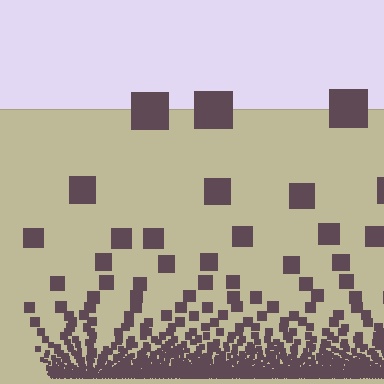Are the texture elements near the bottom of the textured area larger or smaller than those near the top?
Smaller. The gradient is inverted — elements near the bottom are smaller and denser.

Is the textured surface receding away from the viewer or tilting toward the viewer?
The surface appears to tilt toward the viewer. Texture elements get larger and sparser toward the top.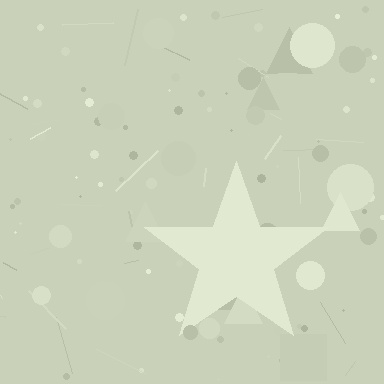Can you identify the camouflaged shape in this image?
The camouflaged shape is a star.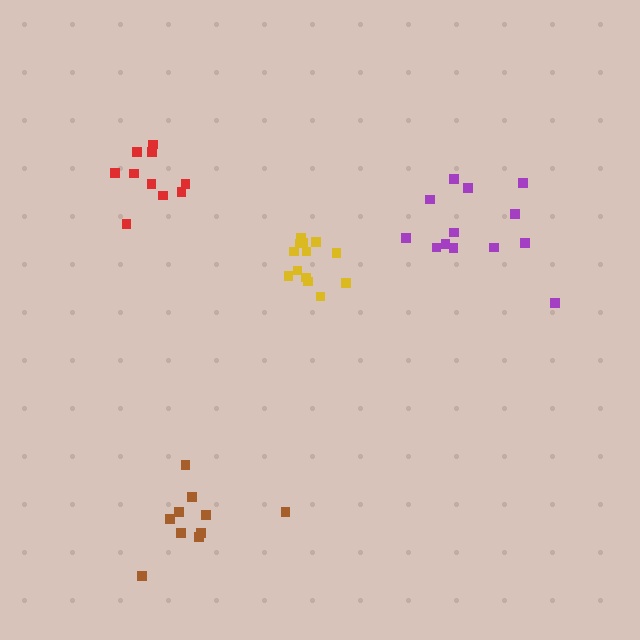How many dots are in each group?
Group 1: 13 dots, Group 2: 10 dots, Group 3: 10 dots, Group 4: 13 dots (46 total).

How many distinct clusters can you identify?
There are 4 distinct clusters.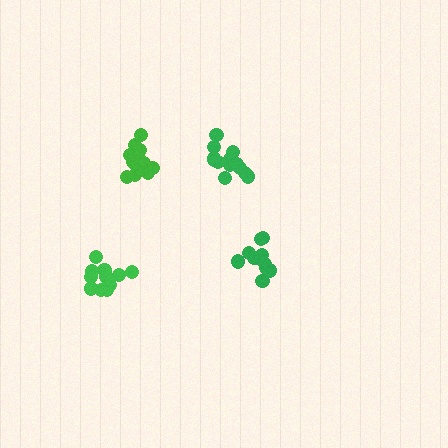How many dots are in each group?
Group 1: 13 dots, Group 2: 11 dots, Group 3: 13 dots, Group 4: 12 dots (49 total).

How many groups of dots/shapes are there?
There are 4 groups.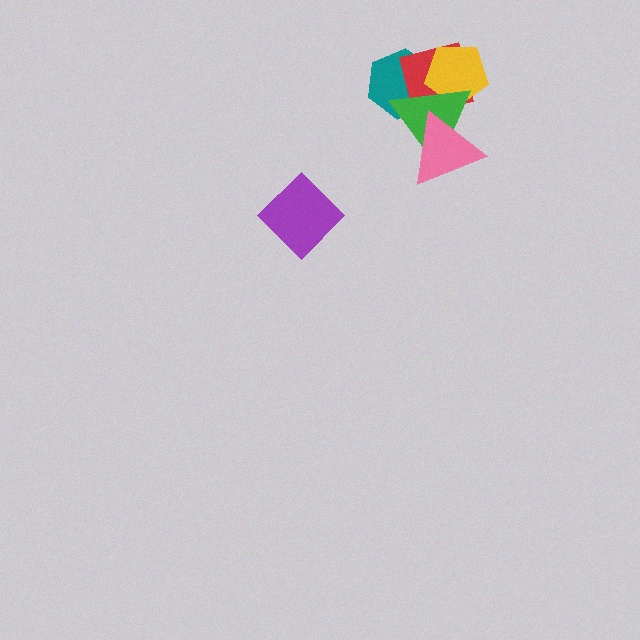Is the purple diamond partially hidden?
No, no other shape covers it.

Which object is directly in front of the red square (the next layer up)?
The yellow pentagon is directly in front of the red square.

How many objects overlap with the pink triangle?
1 object overlaps with the pink triangle.